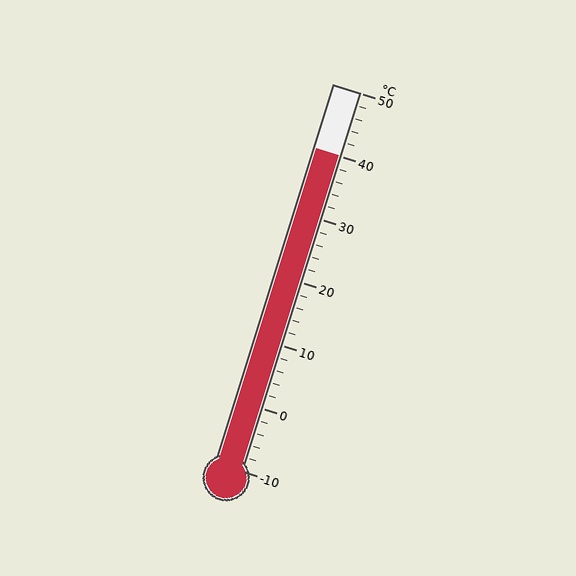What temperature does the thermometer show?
The thermometer shows approximately 40°C.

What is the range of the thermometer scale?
The thermometer scale ranges from -10°C to 50°C.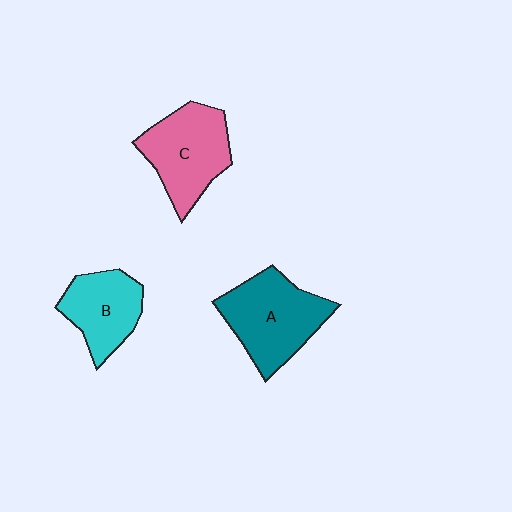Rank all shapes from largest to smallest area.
From largest to smallest: A (teal), C (pink), B (cyan).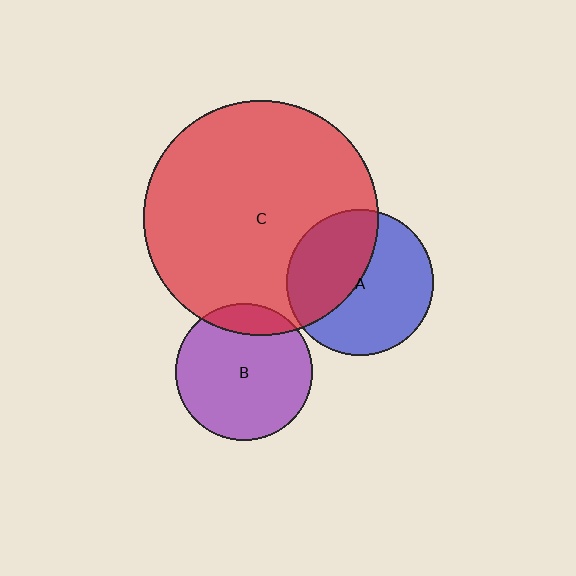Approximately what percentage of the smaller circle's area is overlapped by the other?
Approximately 45%.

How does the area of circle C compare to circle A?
Approximately 2.6 times.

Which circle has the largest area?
Circle C (red).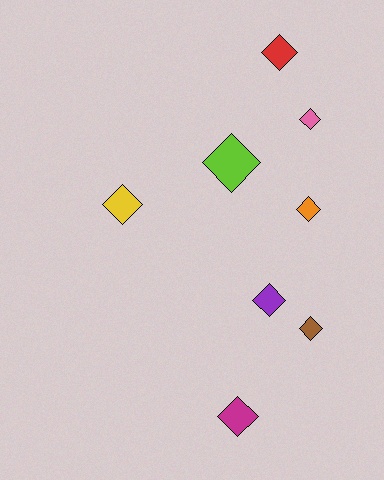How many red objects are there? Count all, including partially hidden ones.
There is 1 red object.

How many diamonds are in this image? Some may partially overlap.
There are 8 diamonds.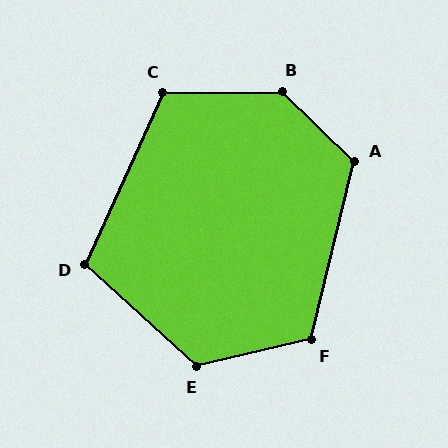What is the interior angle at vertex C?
Approximately 115 degrees (obtuse).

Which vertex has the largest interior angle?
B, at approximately 135 degrees.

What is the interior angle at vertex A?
Approximately 120 degrees (obtuse).